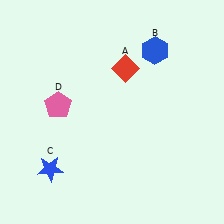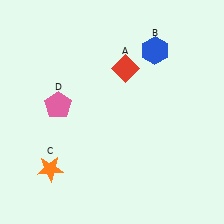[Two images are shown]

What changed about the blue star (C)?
In Image 1, C is blue. In Image 2, it changed to orange.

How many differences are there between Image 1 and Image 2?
There is 1 difference between the two images.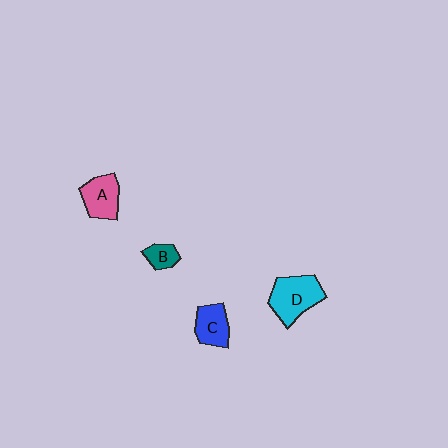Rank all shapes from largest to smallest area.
From largest to smallest: D (cyan), A (pink), C (blue), B (teal).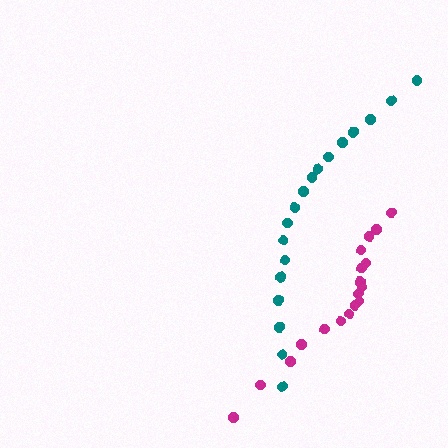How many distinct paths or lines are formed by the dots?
There are 2 distinct paths.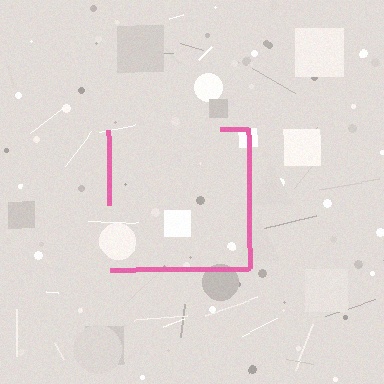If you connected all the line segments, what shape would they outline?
They would outline a square.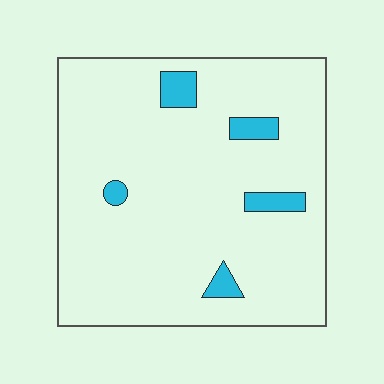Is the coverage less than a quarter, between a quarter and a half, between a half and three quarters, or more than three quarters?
Less than a quarter.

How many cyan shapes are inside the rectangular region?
5.